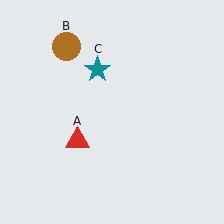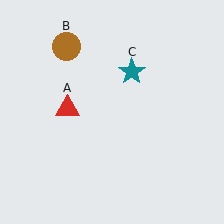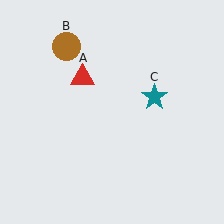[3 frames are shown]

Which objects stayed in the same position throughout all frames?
Brown circle (object B) remained stationary.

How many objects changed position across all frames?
2 objects changed position: red triangle (object A), teal star (object C).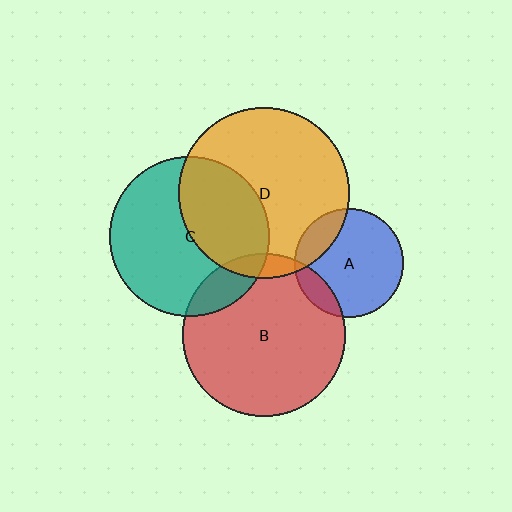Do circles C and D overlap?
Yes.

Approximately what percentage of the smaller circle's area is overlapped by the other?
Approximately 40%.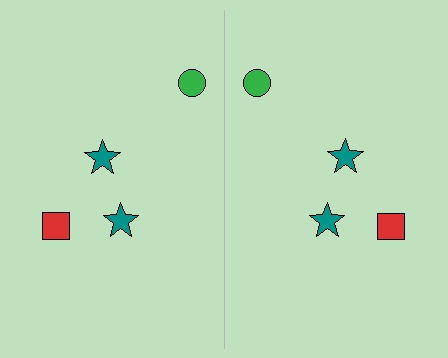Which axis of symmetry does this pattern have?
The pattern has a vertical axis of symmetry running through the center of the image.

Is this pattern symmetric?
Yes, this pattern has bilateral (reflection) symmetry.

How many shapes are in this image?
There are 8 shapes in this image.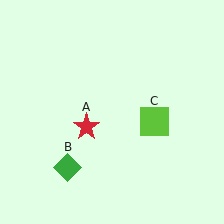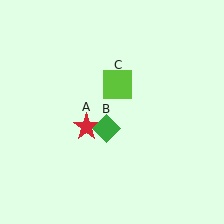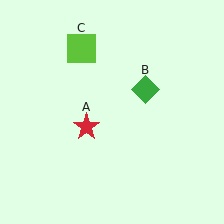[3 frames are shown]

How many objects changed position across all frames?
2 objects changed position: green diamond (object B), lime square (object C).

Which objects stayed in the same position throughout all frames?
Red star (object A) remained stationary.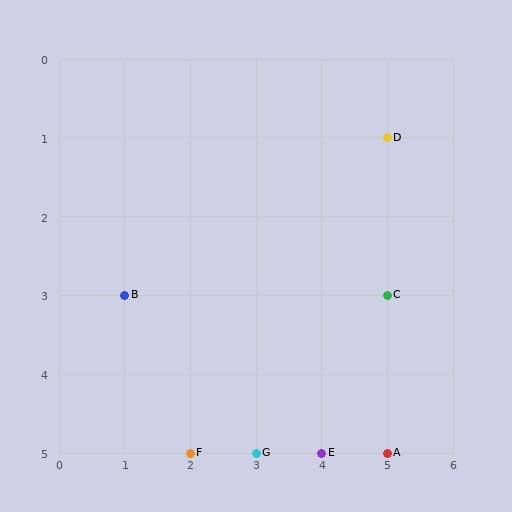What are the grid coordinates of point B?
Point B is at grid coordinates (1, 3).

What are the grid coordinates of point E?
Point E is at grid coordinates (4, 5).